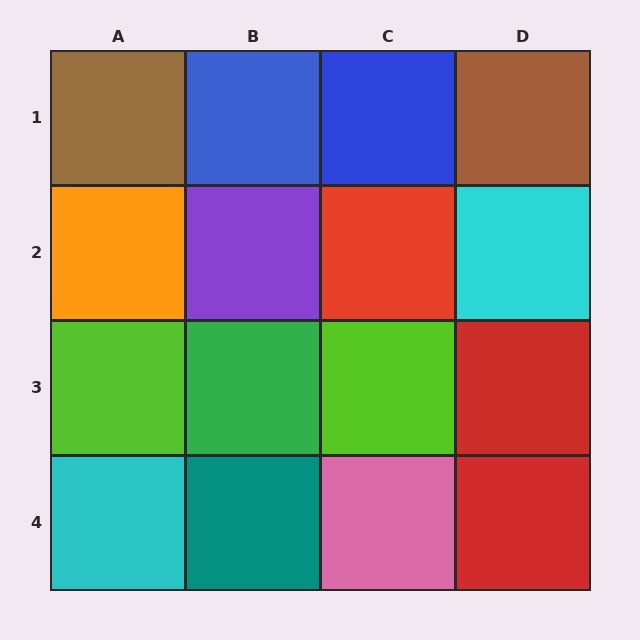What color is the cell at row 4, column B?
Teal.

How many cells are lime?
2 cells are lime.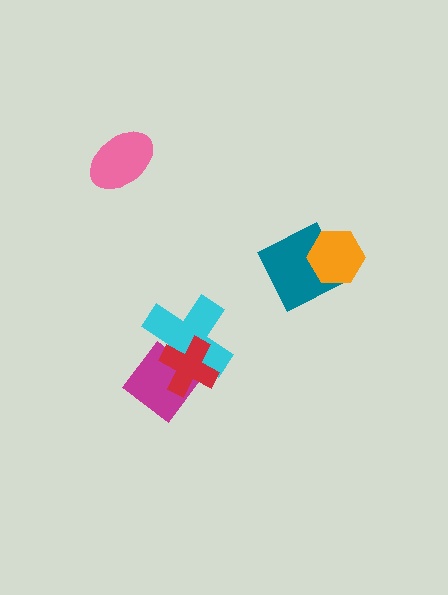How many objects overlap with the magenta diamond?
2 objects overlap with the magenta diamond.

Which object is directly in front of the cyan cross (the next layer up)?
The magenta diamond is directly in front of the cyan cross.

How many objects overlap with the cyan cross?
2 objects overlap with the cyan cross.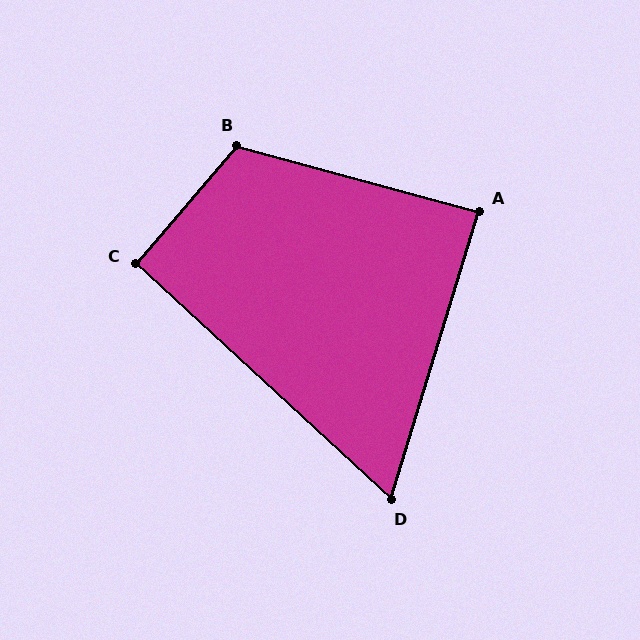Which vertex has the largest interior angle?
B, at approximately 116 degrees.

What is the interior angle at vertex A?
Approximately 88 degrees (approximately right).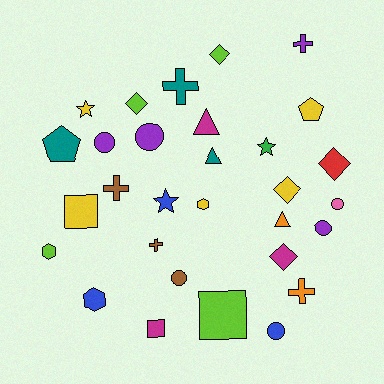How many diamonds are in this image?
There are 5 diamonds.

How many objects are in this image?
There are 30 objects.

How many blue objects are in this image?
There are 3 blue objects.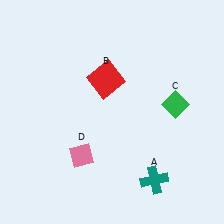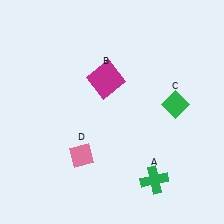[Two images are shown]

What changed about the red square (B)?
In Image 1, B is red. In Image 2, it changed to magenta.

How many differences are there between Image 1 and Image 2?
There are 2 differences between the two images.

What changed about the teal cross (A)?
In Image 1, A is teal. In Image 2, it changed to green.